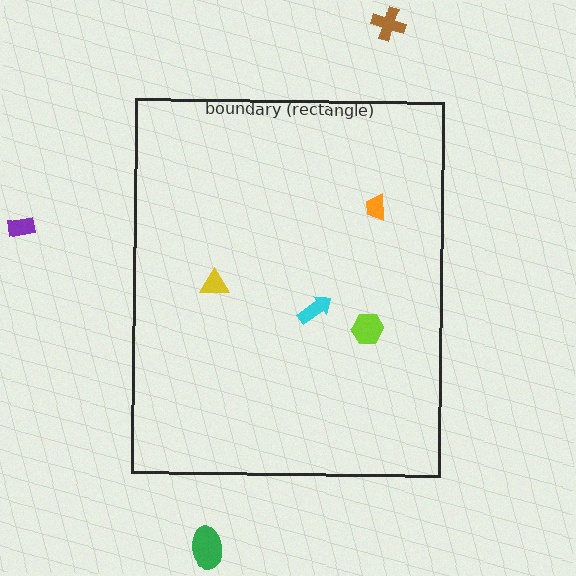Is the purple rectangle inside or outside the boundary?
Outside.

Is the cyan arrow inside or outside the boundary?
Inside.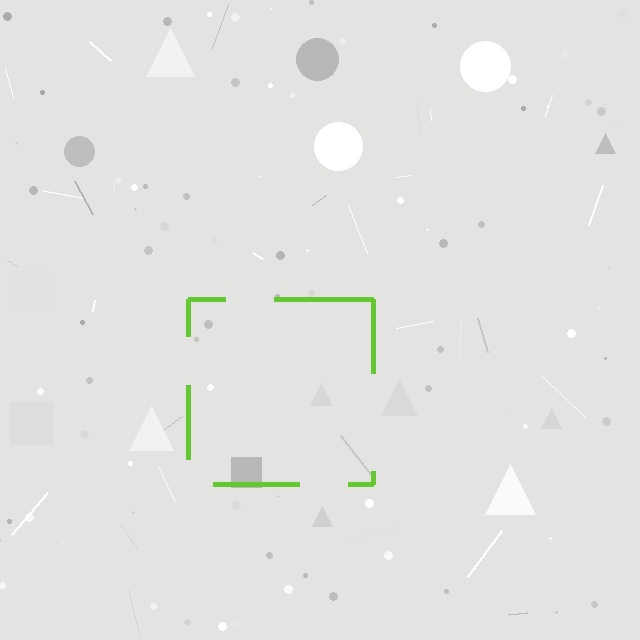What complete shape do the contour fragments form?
The contour fragments form a square.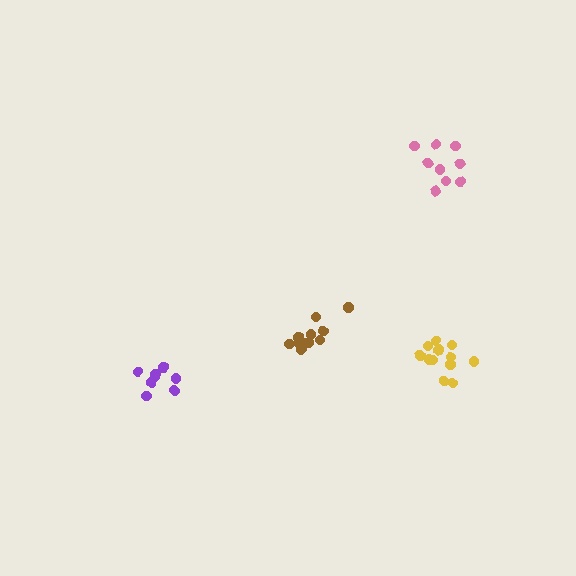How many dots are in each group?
Group 1: 9 dots, Group 2: 9 dots, Group 3: 12 dots, Group 4: 12 dots (42 total).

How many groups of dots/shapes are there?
There are 4 groups.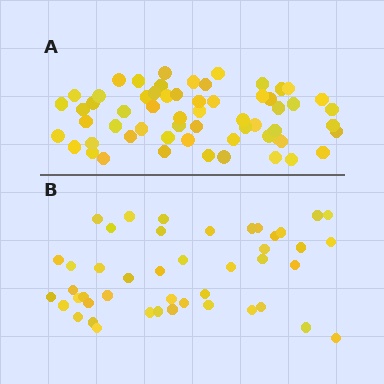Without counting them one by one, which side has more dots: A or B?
Region A (the top region) has more dots.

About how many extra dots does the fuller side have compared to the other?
Region A has approximately 15 more dots than region B.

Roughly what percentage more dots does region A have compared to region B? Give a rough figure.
About 35% more.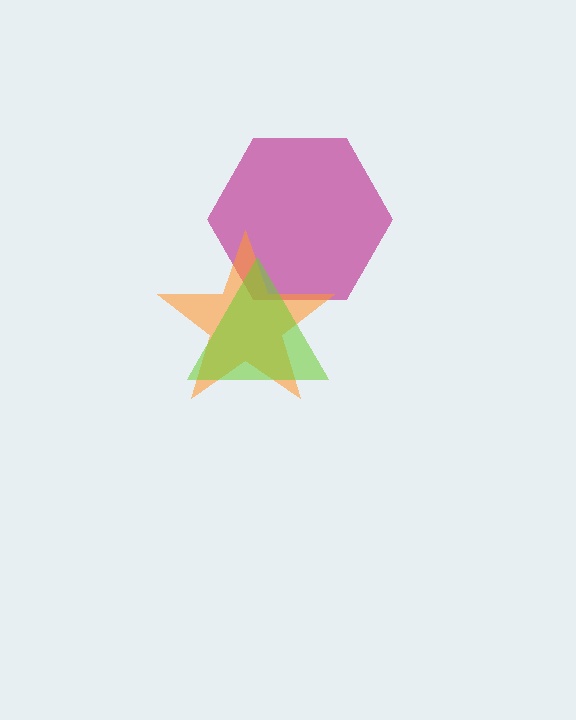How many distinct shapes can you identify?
There are 3 distinct shapes: a magenta hexagon, an orange star, a lime triangle.